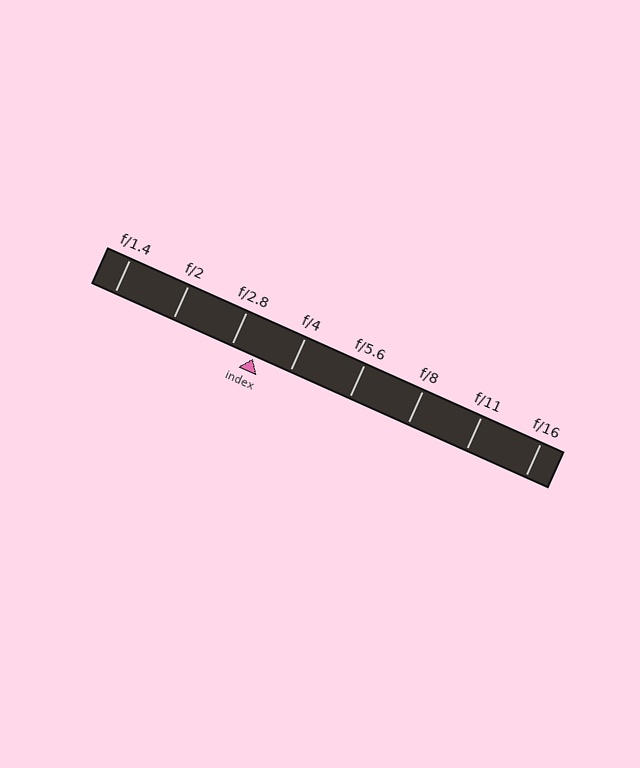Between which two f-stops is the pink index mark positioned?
The index mark is between f/2.8 and f/4.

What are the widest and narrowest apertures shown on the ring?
The widest aperture shown is f/1.4 and the narrowest is f/16.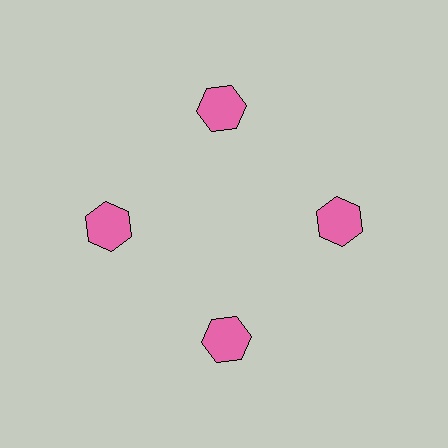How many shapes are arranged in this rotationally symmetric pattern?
There are 4 shapes, arranged in 4 groups of 1.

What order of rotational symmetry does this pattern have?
This pattern has 4-fold rotational symmetry.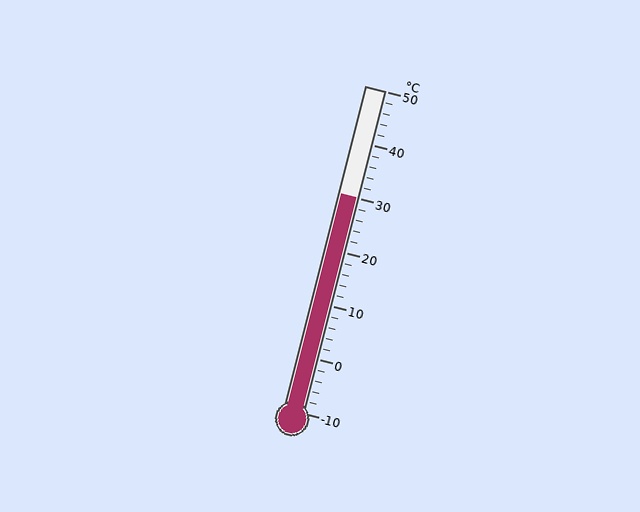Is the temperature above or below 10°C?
The temperature is above 10°C.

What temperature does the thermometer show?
The thermometer shows approximately 30°C.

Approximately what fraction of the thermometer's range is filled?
The thermometer is filled to approximately 65% of its range.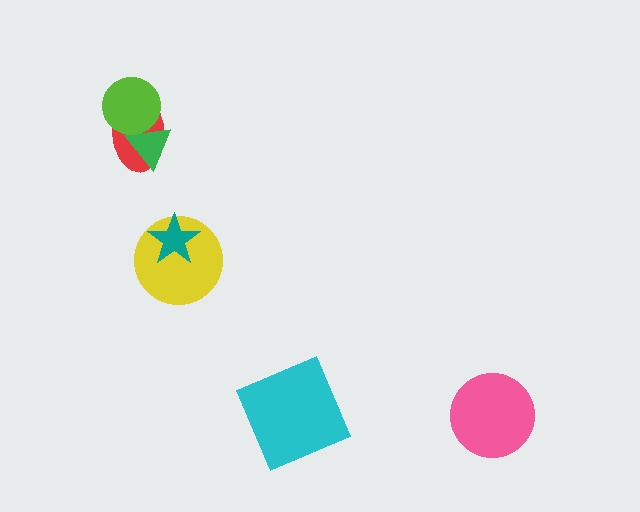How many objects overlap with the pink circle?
0 objects overlap with the pink circle.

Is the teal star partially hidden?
No, no other shape covers it.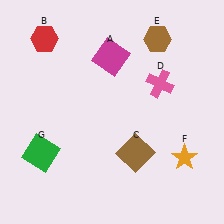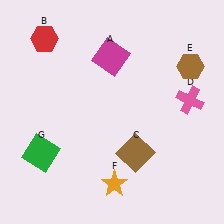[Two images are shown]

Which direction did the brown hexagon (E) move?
The brown hexagon (E) moved right.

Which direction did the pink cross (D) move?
The pink cross (D) moved right.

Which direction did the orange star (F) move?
The orange star (F) moved left.